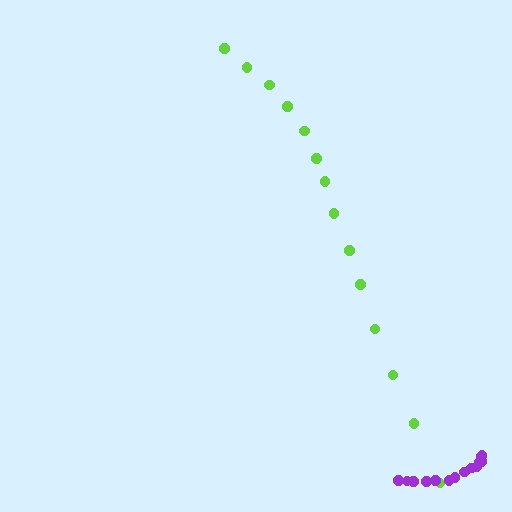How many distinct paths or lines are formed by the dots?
There are 2 distinct paths.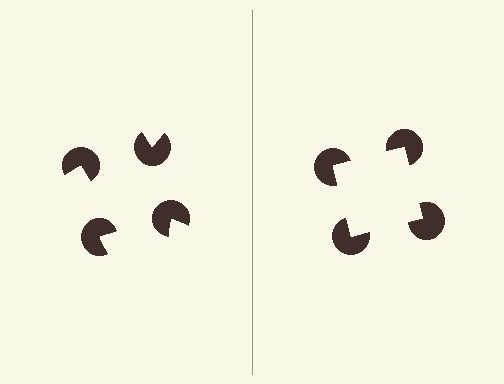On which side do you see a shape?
An illusory square appears on the right side. On the left side the wedge cuts are rotated, so no coherent shape forms.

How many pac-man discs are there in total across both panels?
8 — 4 on each side.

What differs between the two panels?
The pac-man discs are positioned identically on both sides; only the wedge orientations differ. On the right they align to a square; on the left they are misaligned.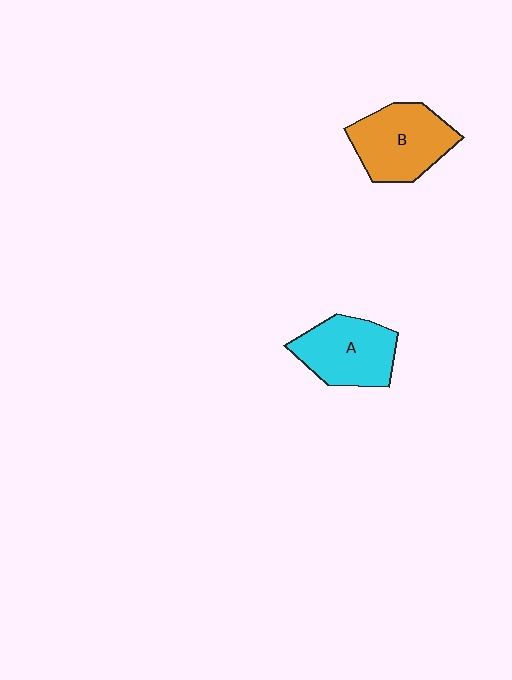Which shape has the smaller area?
Shape A (cyan).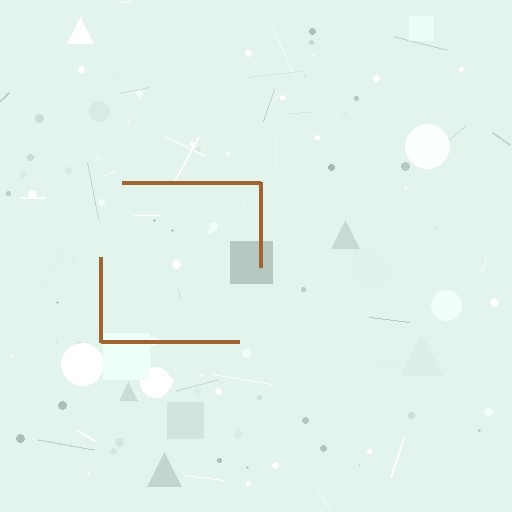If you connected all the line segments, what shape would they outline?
They would outline a square.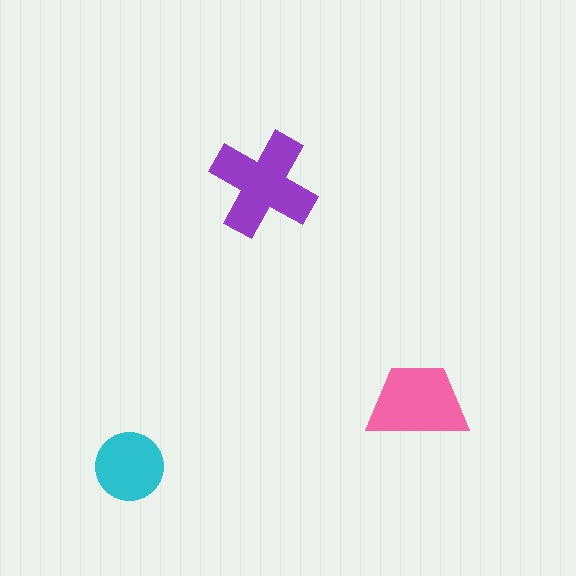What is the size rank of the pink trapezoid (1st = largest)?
2nd.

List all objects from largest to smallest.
The purple cross, the pink trapezoid, the cyan circle.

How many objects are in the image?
There are 3 objects in the image.